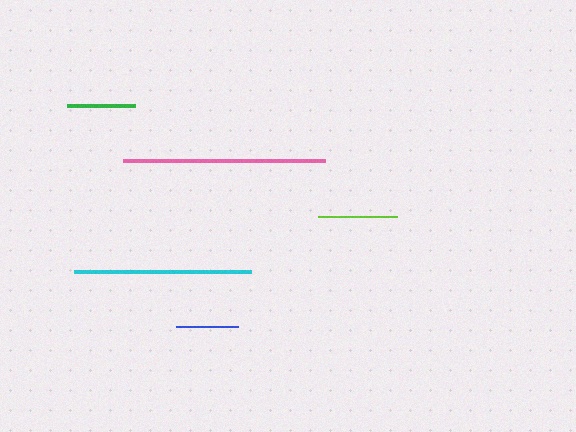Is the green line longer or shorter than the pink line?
The pink line is longer than the green line.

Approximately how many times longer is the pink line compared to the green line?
The pink line is approximately 2.9 times the length of the green line.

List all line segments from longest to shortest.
From longest to shortest: pink, cyan, lime, green, blue.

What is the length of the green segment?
The green segment is approximately 68 pixels long.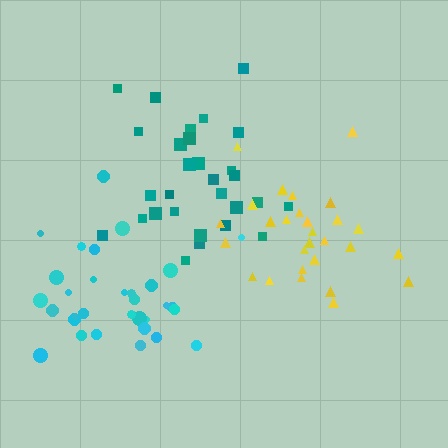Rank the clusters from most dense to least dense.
cyan, yellow, teal.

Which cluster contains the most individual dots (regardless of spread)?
Cyan (32).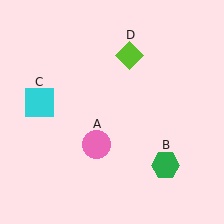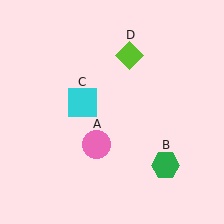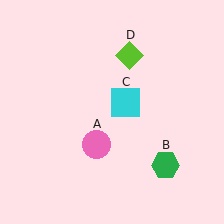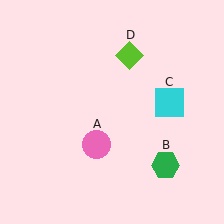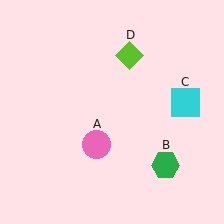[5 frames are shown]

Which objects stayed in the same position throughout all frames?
Pink circle (object A) and green hexagon (object B) and lime diamond (object D) remained stationary.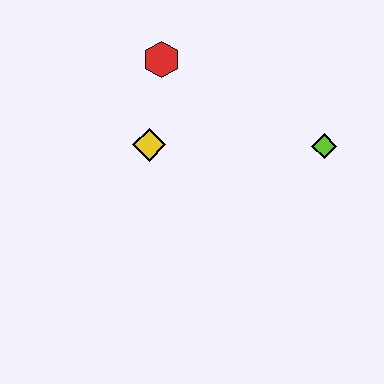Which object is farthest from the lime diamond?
The red hexagon is farthest from the lime diamond.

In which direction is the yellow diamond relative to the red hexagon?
The yellow diamond is below the red hexagon.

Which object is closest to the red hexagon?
The yellow diamond is closest to the red hexagon.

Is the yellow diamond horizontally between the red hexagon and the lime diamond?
No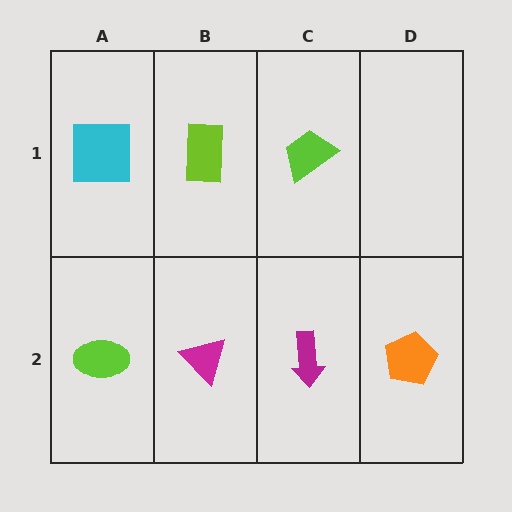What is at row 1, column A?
A cyan square.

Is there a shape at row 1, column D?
No, that cell is empty.